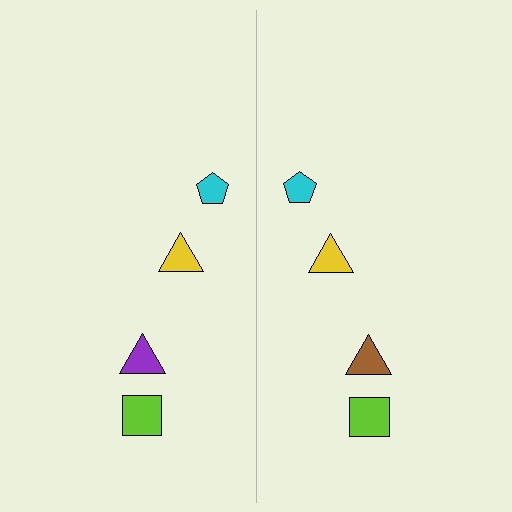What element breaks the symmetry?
The brown triangle on the right side breaks the symmetry — its mirror counterpart is purple.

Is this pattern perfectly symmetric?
No, the pattern is not perfectly symmetric. The brown triangle on the right side breaks the symmetry — its mirror counterpart is purple.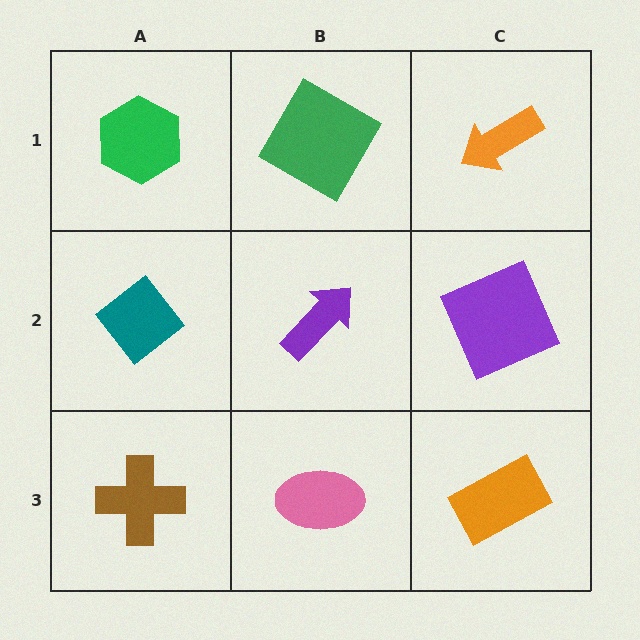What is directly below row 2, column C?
An orange rectangle.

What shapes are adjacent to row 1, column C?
A purple square (row 2, column C), a green diamond (row 1, column B).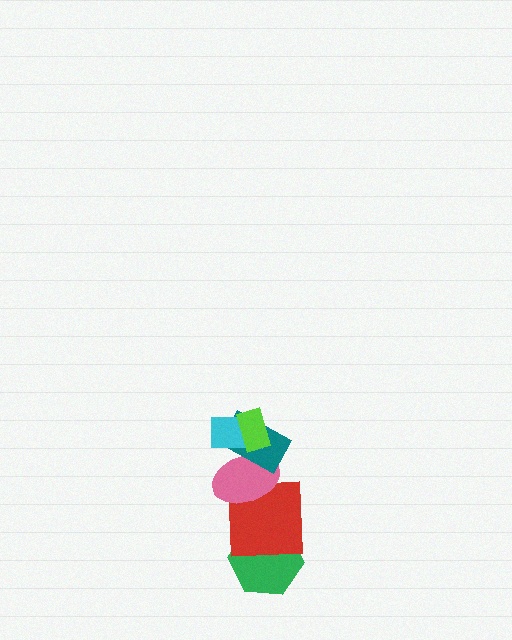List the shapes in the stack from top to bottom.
From top to bottom: the lime rectangle, the cyan rectangle, the teal rectangle, the pink ellipse, the red square, the green hexagon.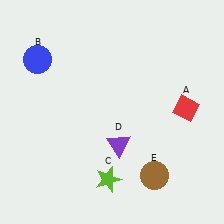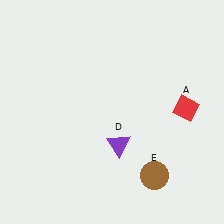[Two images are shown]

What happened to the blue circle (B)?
The blue circle (B) was removed in Image 2. It was in the top-left area of Image 1.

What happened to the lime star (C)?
The lime star (C) was removed in Image 2. It was in the bottom-left area of Image 1.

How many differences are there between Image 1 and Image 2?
There are 2 differences between the two images.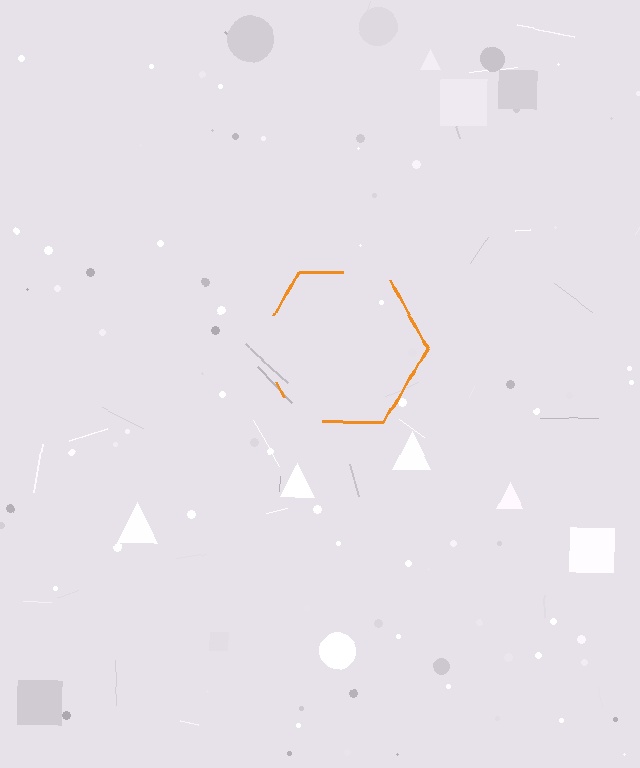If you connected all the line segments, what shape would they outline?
They would outline a hexagon.